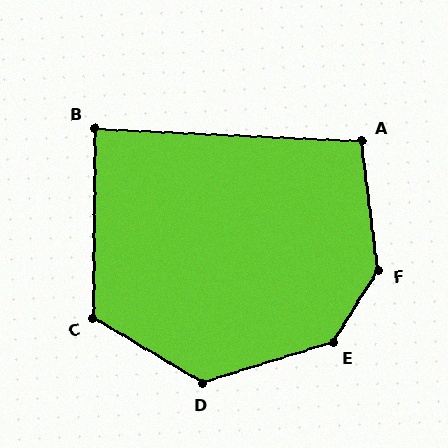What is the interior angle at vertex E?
Approximately 140 degrees (obtuse).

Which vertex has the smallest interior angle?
B, at approximately 88 degrees.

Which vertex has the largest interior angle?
F, at approximately 141 degrees.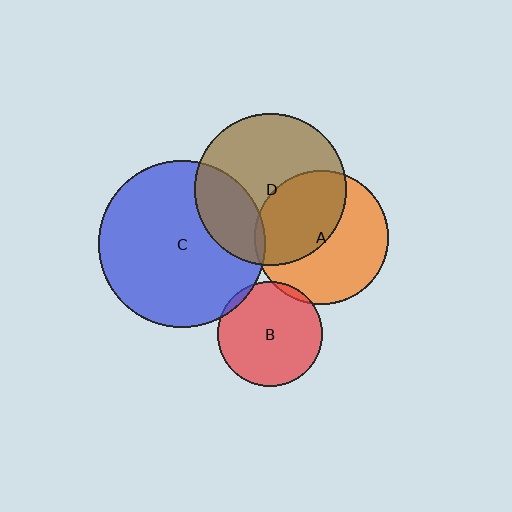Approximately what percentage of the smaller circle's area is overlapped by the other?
Approximately 5%.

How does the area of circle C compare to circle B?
Approximately 2.6 times.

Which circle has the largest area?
Circle C (blue).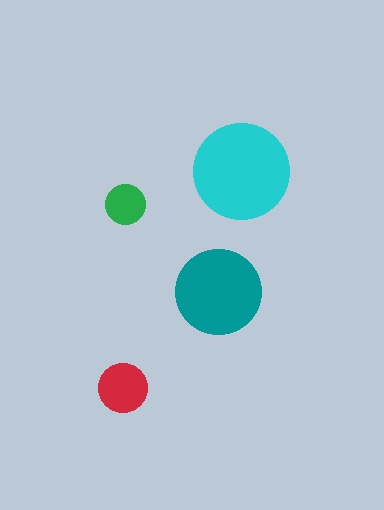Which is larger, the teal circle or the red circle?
The teal one.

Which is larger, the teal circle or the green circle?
The teal one.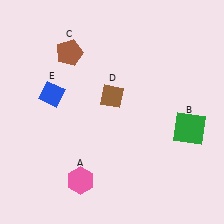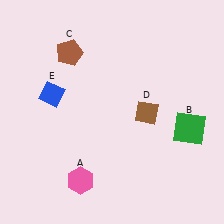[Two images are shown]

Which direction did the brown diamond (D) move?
The brown diamond (D) moved right.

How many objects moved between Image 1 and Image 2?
1 object moved between the two images.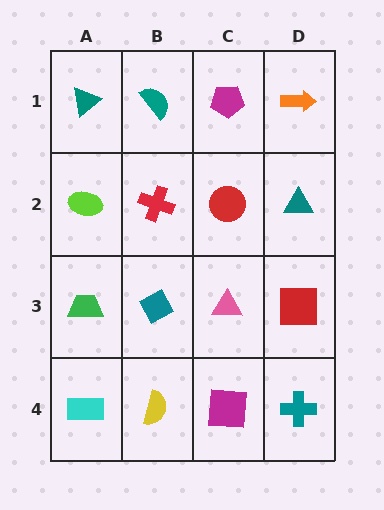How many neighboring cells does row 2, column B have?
4.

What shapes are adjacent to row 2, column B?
A teal semicircle (row 1, column B), a teal diamond (row 3, column B), a lime ellipse (row 2, column A), a red circle (row 2, column C).